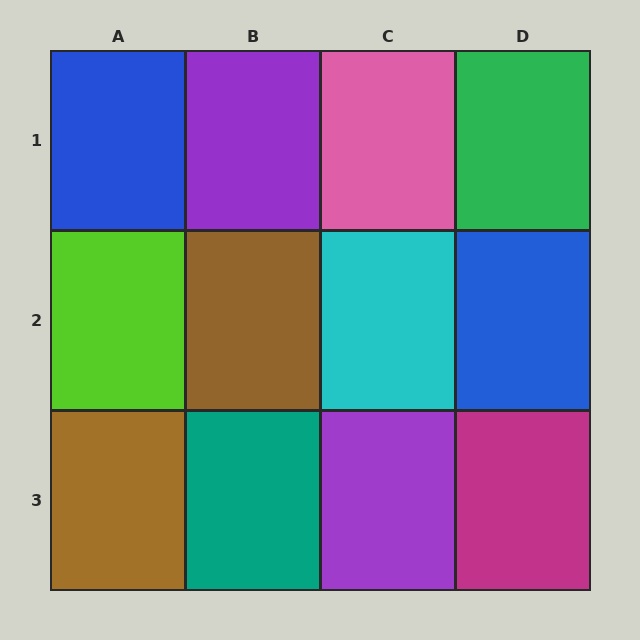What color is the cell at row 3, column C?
Purple.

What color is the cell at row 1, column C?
Pink.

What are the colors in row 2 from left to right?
Lime, brown, cyan, blue.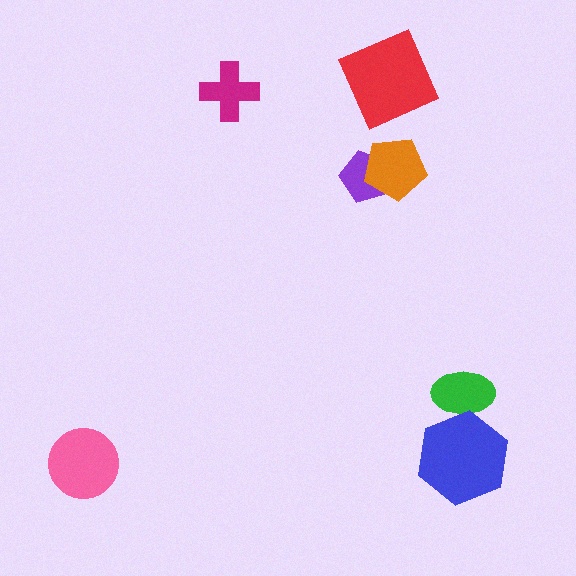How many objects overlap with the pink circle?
0 objects overlap with the pink circle.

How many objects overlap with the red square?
0 objects overlap with the red square.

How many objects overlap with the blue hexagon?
1 object overlaps with the blue hexagon.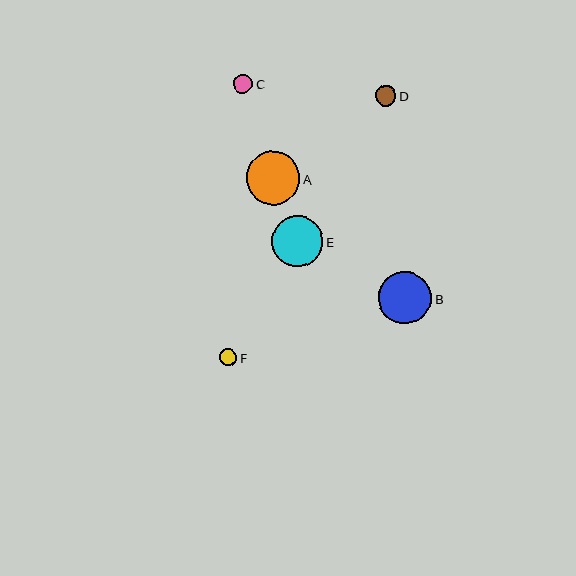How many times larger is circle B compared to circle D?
Circle B is approximately 2.6 times the size of circle D.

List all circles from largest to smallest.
From largest to smallest: A, B, E, D, C, F.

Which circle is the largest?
Circle A is the largest with a size of approximately 54 pixels.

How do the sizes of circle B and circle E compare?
Circle B and circle E are approximately the same size.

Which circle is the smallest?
Circle F is the smallest with a size of approximately 17 pixels.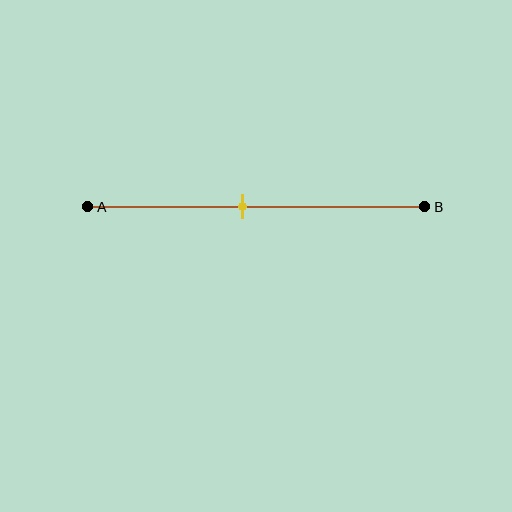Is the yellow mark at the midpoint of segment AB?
No, the mark is at about 45% from A, not at the 50% midpoint.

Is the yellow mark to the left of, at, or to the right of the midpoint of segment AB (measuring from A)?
The yellow mark is to the left of the midpoint of segment AB.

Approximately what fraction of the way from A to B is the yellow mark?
The yellow mark is approximately 45% of the way from A to B.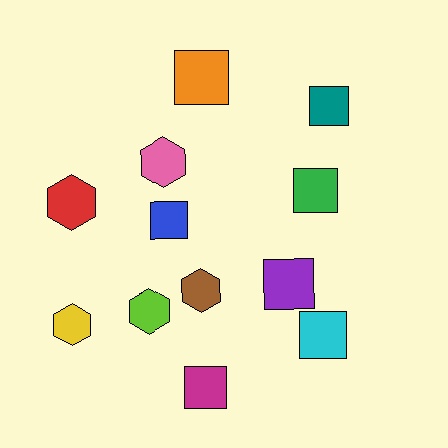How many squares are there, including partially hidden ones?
There are 7 squares.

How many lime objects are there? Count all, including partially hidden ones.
There is 1 lime object.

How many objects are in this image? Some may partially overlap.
There are 12 objects.